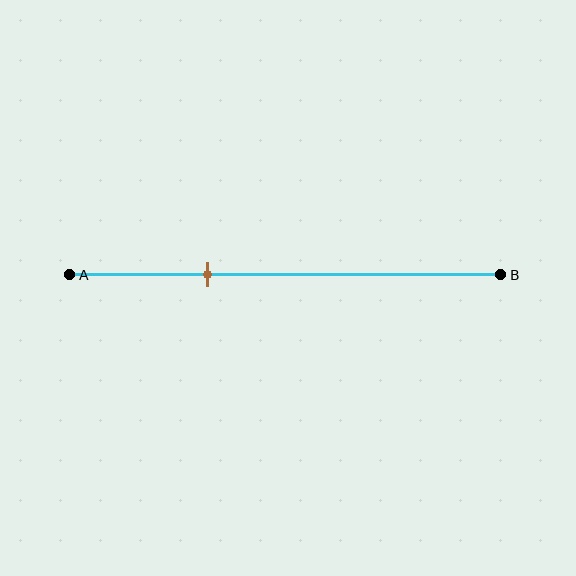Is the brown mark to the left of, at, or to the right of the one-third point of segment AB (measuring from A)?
The brown mark is approximately at the one-third point of segment AB.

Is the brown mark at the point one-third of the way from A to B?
Yes, the mark is approximately at the one-third point.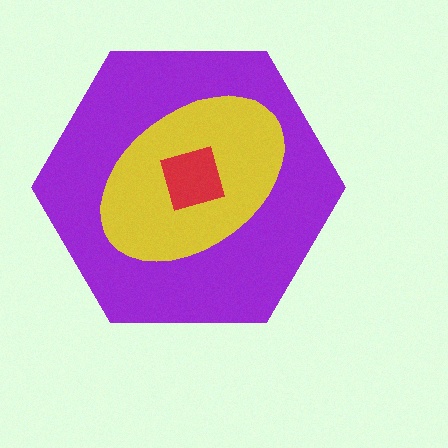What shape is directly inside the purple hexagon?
The yellow ellipse.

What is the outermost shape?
The purple hexagon.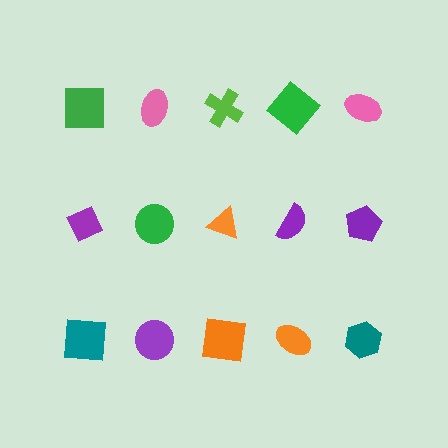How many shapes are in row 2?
5 shapes.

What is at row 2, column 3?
An orange triangle.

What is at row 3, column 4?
An orange ellipse.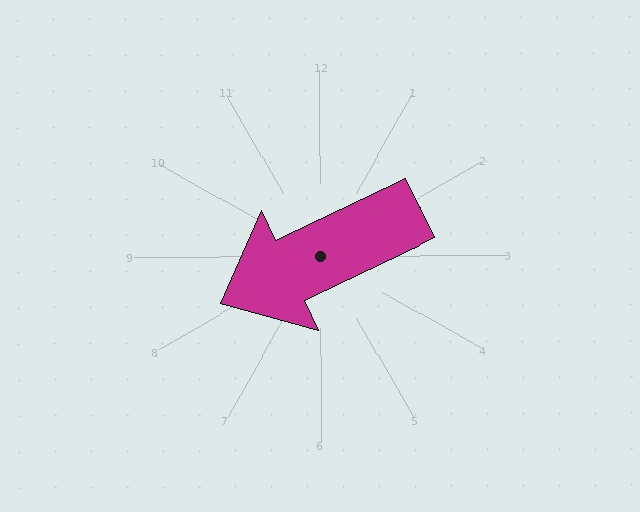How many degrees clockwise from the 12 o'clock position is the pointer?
Approximately 244 degrees.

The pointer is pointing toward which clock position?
Roughly 8 o'clock.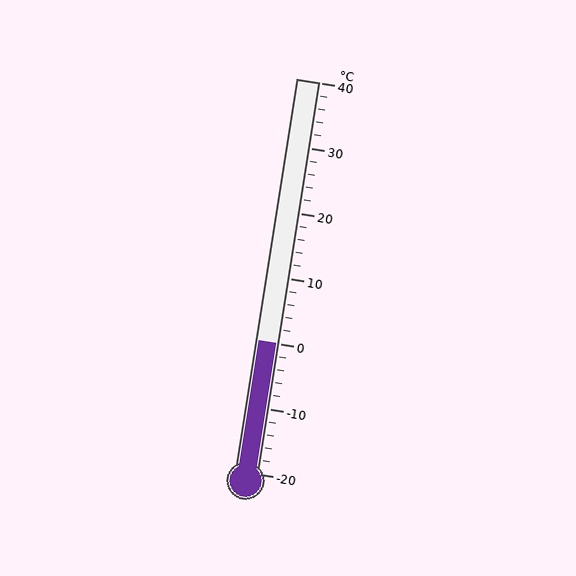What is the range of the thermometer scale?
The thermometer scale ranges from -20°C to 40°C.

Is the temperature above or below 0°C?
The temperature is at 0°C.